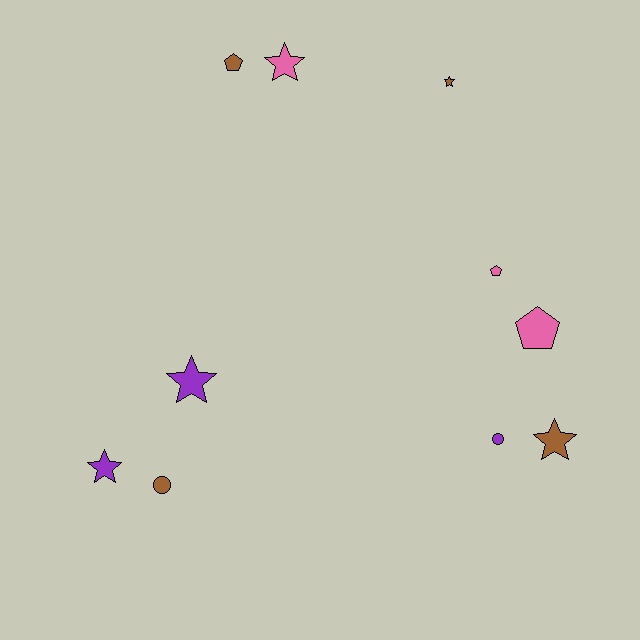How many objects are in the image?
There are 10 objects.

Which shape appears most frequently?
Star, with 5 objects.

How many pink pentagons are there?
There are 2 pink pentagons.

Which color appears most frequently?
Brown, with 4 objects.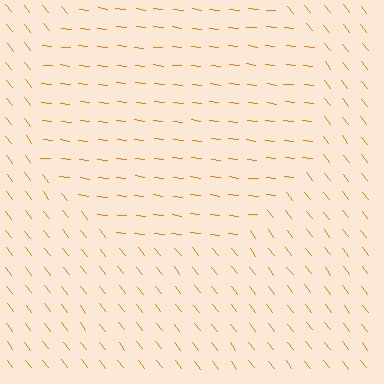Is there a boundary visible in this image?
Yes, there is a texture boundary formed by a change in line orientation.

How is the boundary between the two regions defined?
The boundary is defined purely by a change in line orientation (approximately 45 degrees difference). All lines are the same color and thickness.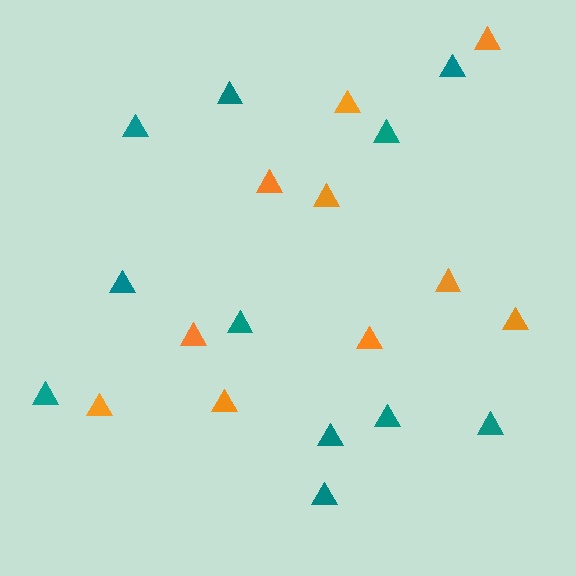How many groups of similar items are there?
There are 2 groups: one group of teal triangles (11) and one group of orange triangles (10).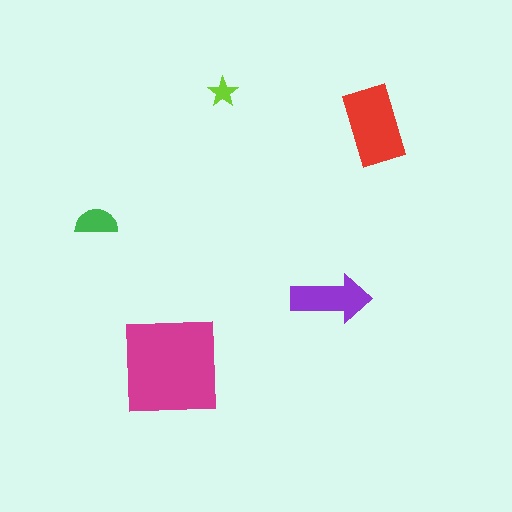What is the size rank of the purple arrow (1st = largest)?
3rd.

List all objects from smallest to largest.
The lime star, the green semicircle, the purple arrow, the red rectangle, the magenta square.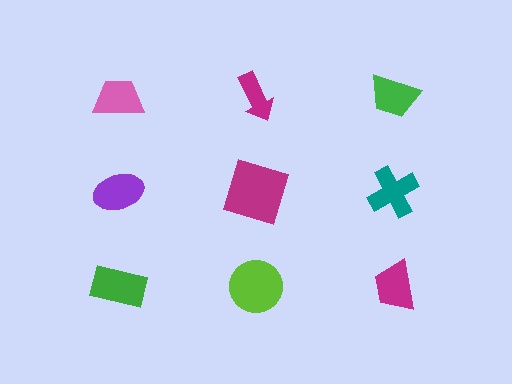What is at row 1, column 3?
A green trapezoid.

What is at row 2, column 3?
A teal cross.